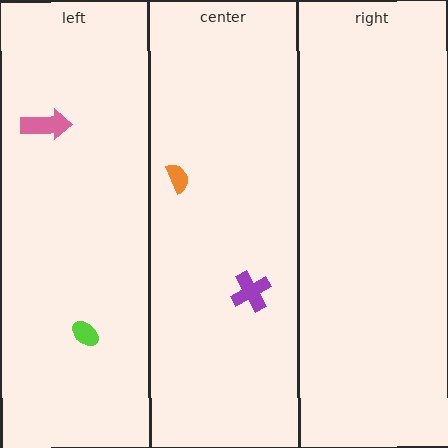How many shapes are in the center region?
2.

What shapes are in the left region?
The lime ellipse, the pink arrow.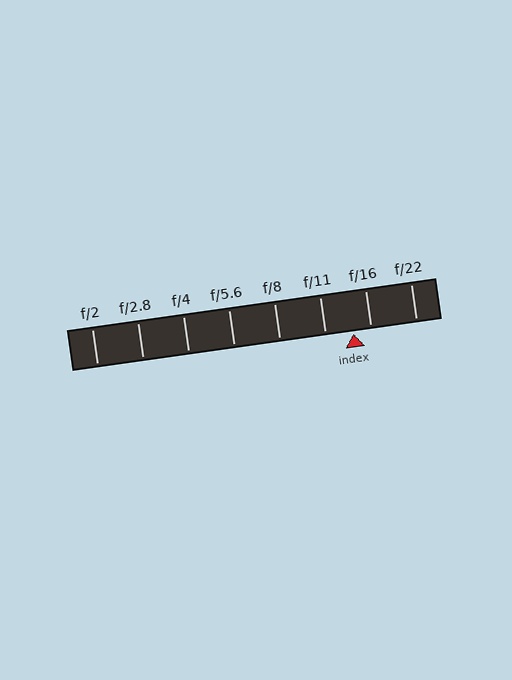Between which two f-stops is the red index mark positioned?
The index mark is between f/11 and f/16.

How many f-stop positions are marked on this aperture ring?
There are 8 f-stop positions marked.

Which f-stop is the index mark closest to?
The index mark is closest to f/16.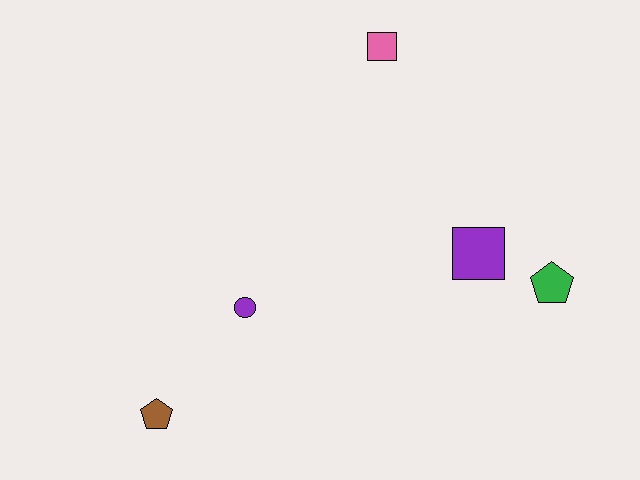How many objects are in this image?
There are 5 objects.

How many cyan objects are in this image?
There are no cyan objects.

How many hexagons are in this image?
There are no hexagons.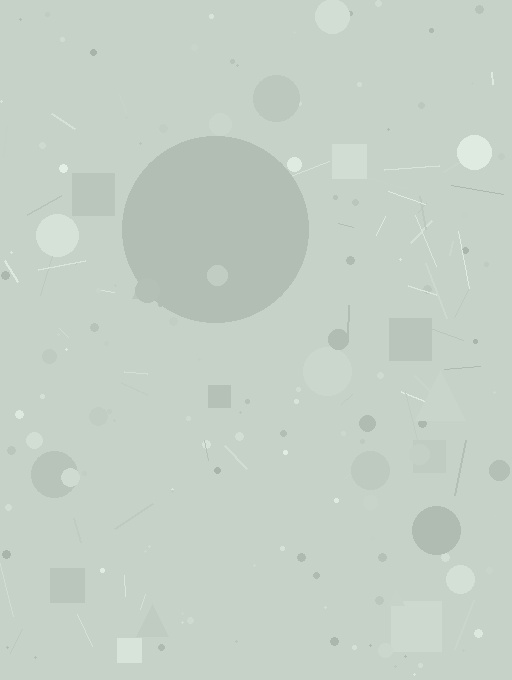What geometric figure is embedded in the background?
A circle is embedded in the background.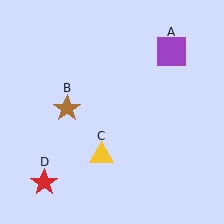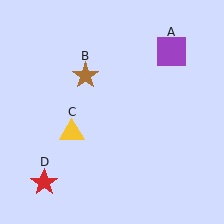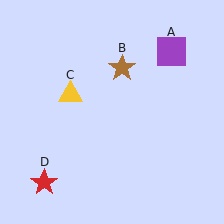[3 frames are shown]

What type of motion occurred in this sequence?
The brown star (object B), yellow triangle (object C) rotated clockwise around the center of the scene.